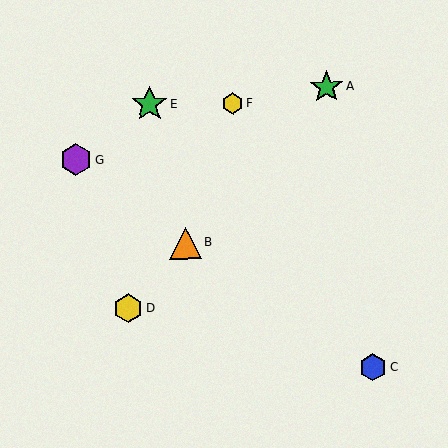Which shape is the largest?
The green star (labeled E) is the largest.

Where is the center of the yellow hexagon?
The center of the yellow hexagon is at (128, 309).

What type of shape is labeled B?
Shape B is an orange triangle.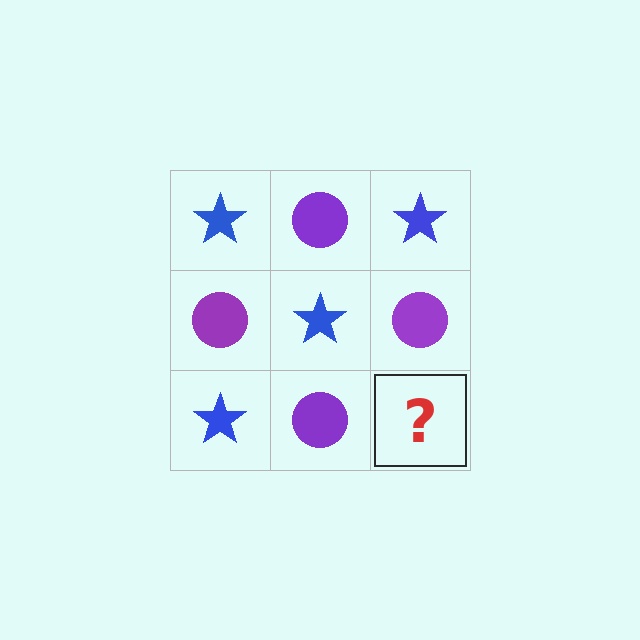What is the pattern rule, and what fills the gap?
The rule is that it alternates blue star and purple circle in a checkerboard pattern. The gap should be filled with a blue star.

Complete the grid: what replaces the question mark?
The question mark should be replaced with a blue star.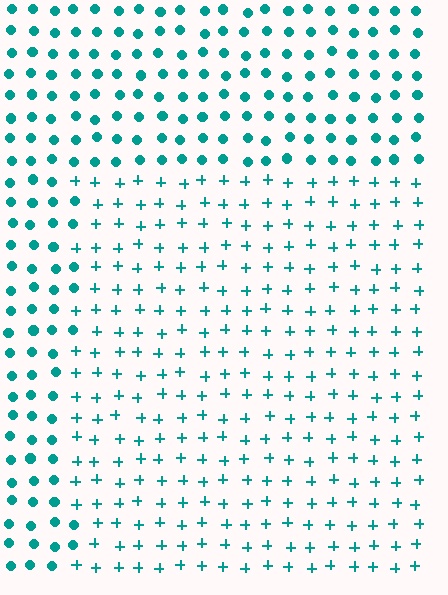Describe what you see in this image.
The image is filled with small teal elements arranged in a uniform grid. A rectangle-shaped region contains plus signs, while the surrounding area contains circles. The boundary is defined purely by the change in element shape.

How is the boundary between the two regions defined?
The boundary is defined by a change in element shape: plus signs inside vs. circles outside. All elements share the same color and spacing.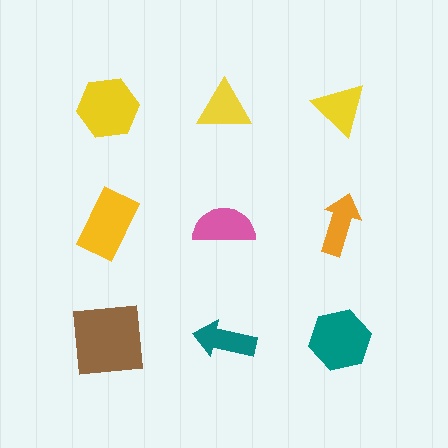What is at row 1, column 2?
A yellow triangle.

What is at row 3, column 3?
A teal hexagon.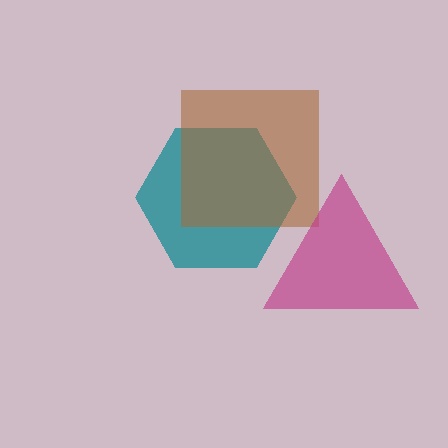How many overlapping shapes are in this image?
There are 3 overlapping shapes in the image.